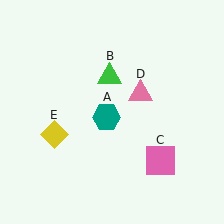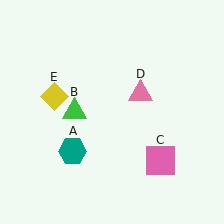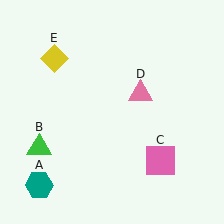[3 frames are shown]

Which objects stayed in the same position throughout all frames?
Pink square (object C) and pink triangle (object D) remained stationary.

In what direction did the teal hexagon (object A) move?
The teal hexagon (object A) moved down and to the left.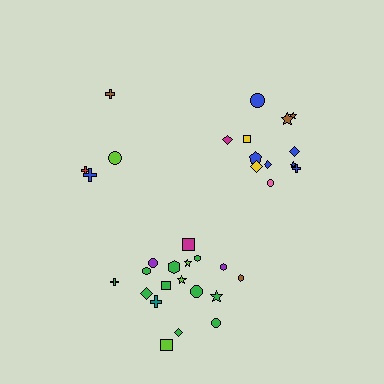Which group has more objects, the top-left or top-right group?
The top-right group.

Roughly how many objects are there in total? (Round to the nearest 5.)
Roughly 35 objects in total.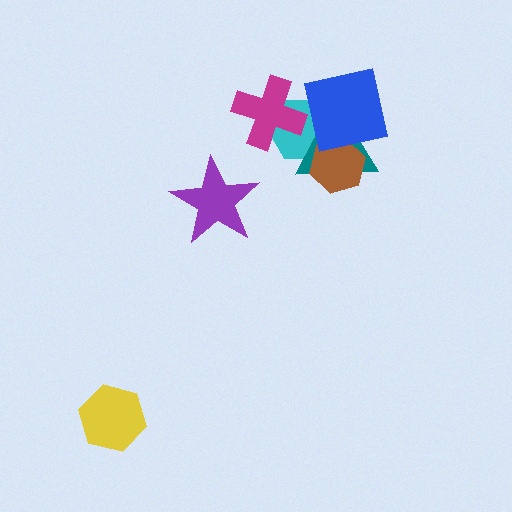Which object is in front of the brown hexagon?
The blue square is in front of the brown hexagon.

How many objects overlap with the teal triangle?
4 objects overlap with the teal triangle.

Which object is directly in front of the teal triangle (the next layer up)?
The brown hexagon is directly in front of the teal triangle.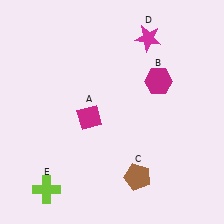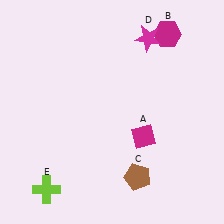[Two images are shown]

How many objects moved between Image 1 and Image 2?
2 objects moved between the two images.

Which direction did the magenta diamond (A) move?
The magenta diamond (A) moved right.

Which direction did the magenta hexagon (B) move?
The magenta hexagon (B) moved up.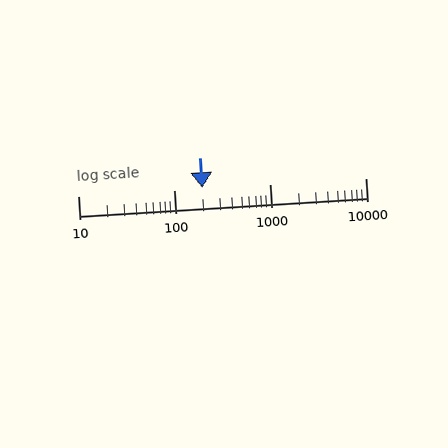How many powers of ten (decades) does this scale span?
The scale spans 3 decades, from 10 to 10000.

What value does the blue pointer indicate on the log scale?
The pointer indicates approximately 200.